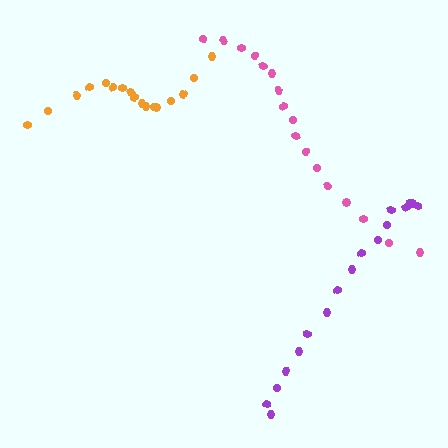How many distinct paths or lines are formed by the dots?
There are 3 distinct paths.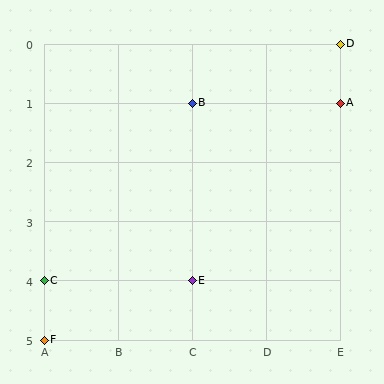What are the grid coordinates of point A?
Point A is at grid coordinates (E, 1).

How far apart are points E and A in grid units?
Points E and A are 2 columns and 3 rows apart (about 3.6 grid units diagonally).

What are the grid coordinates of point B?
Point B is at grid coordinates (C, 1).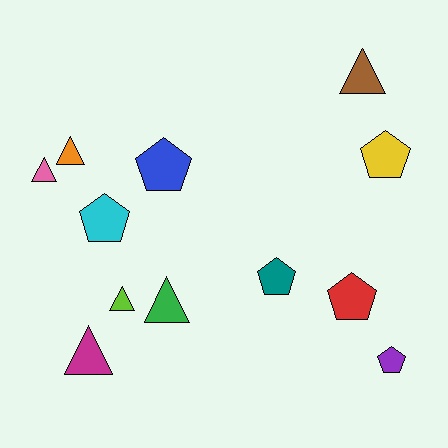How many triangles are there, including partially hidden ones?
There are 6 triangles.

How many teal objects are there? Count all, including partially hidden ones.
There is 1 teal object.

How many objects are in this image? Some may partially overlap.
There are 12 objects.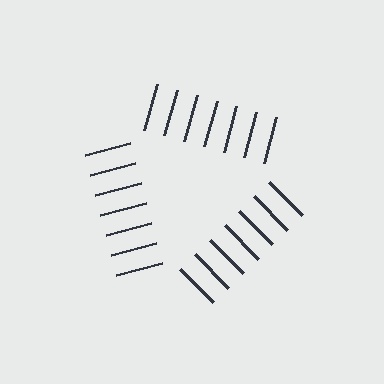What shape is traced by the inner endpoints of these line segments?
An illusory triangle — the line segments terminate on its edges but no continuous stroke is drawn.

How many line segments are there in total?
21 — 7 along each of the 3 edges.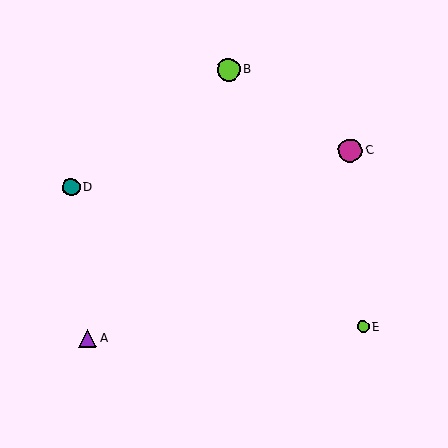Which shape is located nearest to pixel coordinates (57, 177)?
The teal circle (labeled D) at (71, 188) is nearest to that location.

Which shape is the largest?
The magenta circle (labeled C) is the largest.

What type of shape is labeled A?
Shape A is a purple triangle.